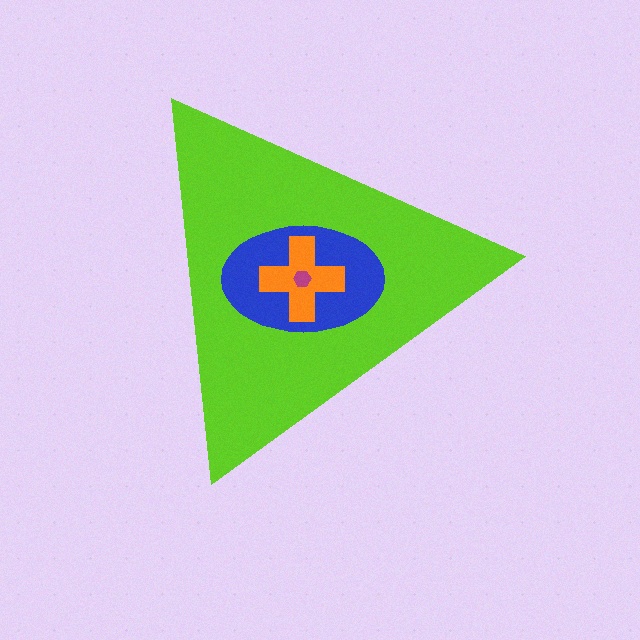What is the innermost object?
The magenta hexagon.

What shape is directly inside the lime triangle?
The blue ellipse.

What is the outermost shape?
The lime triangle.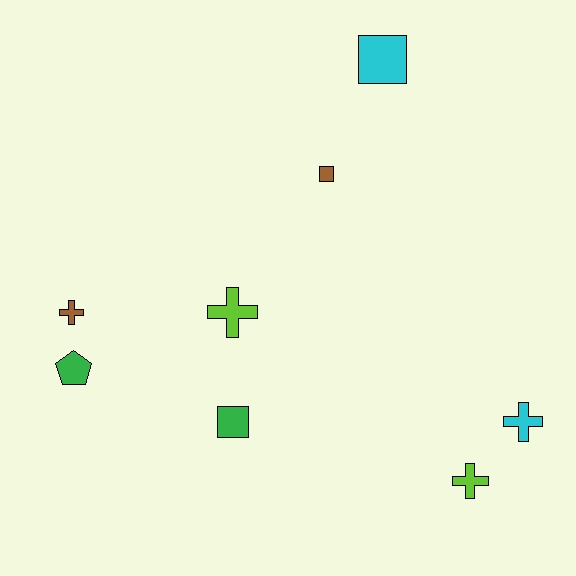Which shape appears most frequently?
Cross, with 4 objects.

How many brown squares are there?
There is 1 brown square.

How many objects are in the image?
There are 8 objects.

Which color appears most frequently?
Green, with 2 objects.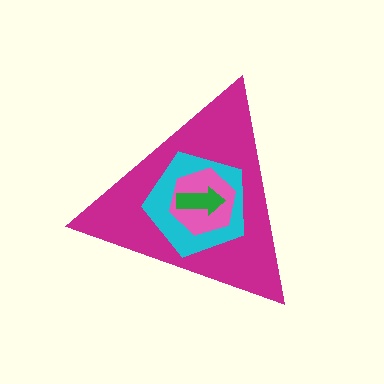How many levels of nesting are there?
4.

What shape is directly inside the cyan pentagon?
The pink hexagon.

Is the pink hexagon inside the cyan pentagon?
Yes.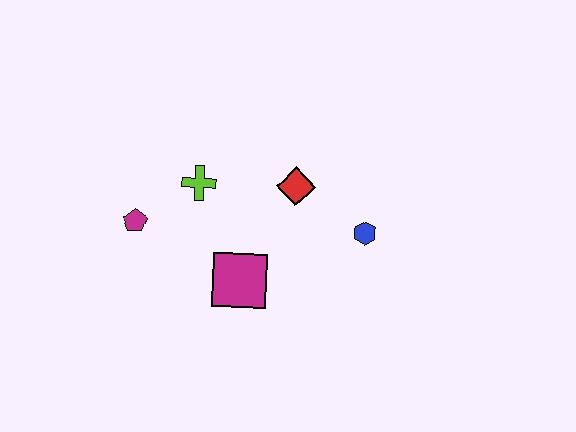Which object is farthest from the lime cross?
The blue hexagon is farthest from the lime cross.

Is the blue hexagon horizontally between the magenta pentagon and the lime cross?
No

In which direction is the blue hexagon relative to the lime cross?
The blue hexagon is to the right of the lime cross.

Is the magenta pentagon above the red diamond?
No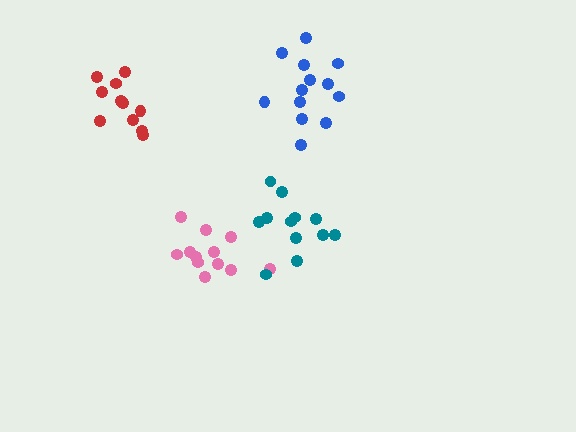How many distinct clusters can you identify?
There are 4 distinct clusters.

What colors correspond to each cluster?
The clusters are colored: red, pink, teal, blue.